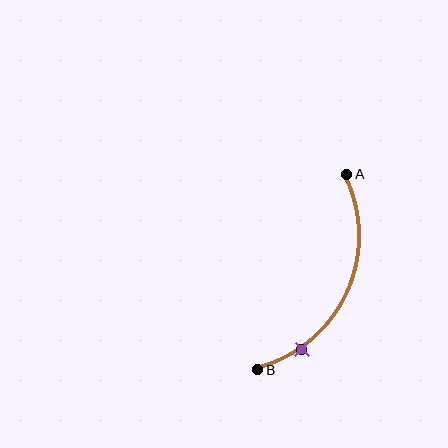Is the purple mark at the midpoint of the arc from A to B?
No. The purple mark lies on the arc but is closer to endpoint B. The arc midpoint would be at the point on the curve equidistant along the arc from both A and B.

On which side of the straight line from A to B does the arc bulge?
The arc bulges to the right of the straight line connecting A and B.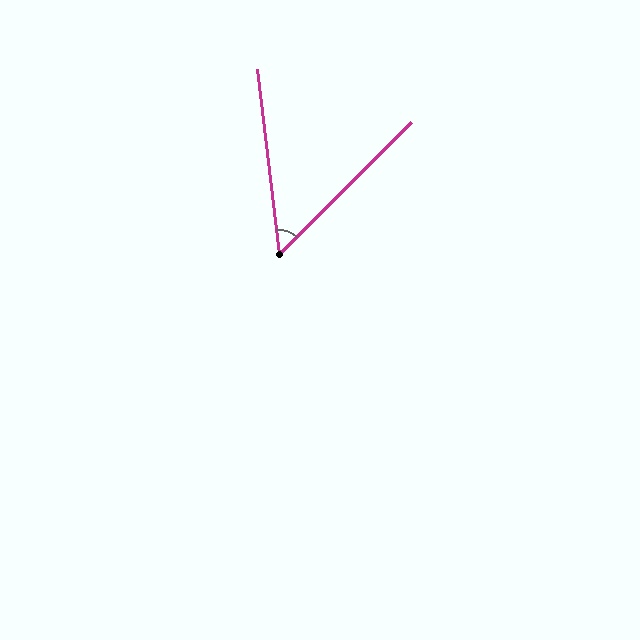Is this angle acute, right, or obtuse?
It is acute.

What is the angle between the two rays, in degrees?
Approximately 52 degrees.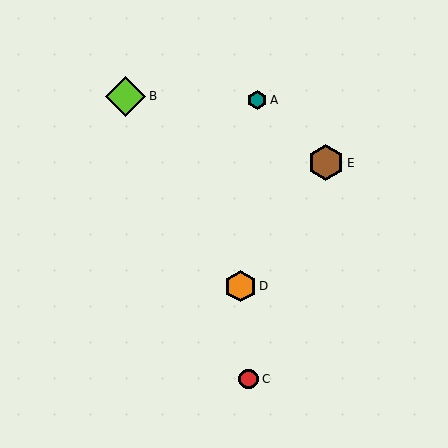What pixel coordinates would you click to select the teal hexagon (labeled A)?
Click at (257, 100) to select the teal hexagon A.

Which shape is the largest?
The lime diamond (labeled B) is the largest.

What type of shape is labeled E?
Shape E is a brown hexagon.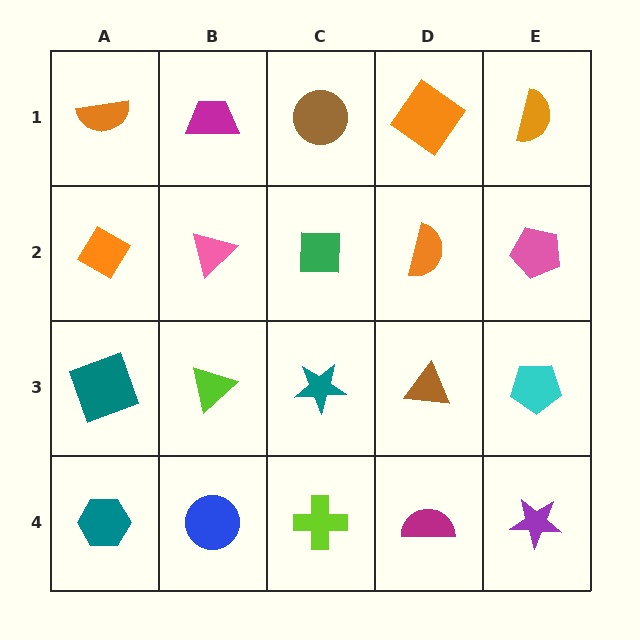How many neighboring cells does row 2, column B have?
4.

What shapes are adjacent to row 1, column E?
A pink pentagon (row 2, column E), an orange diamond (row 1, column D).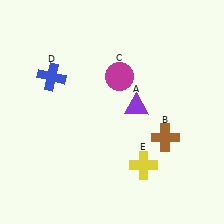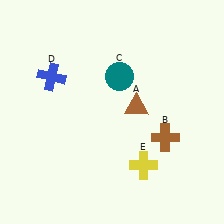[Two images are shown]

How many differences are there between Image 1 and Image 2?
There are 2 differences between the two images.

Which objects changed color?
A changed from purple to brown. C changed from magenta to teal.